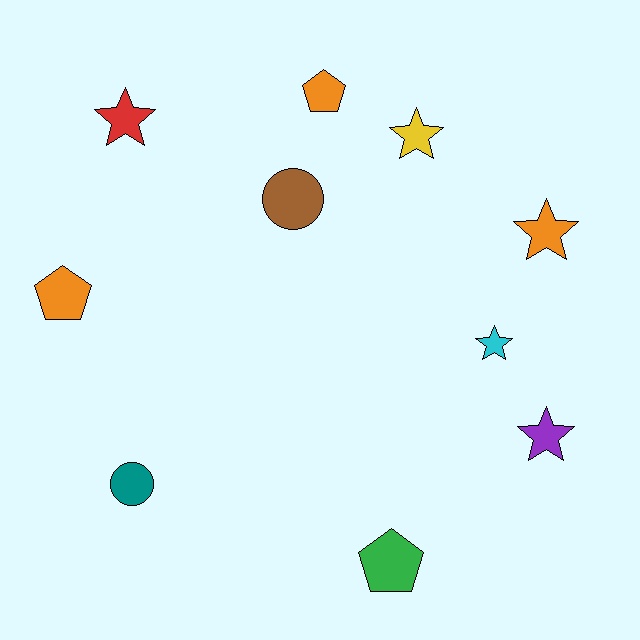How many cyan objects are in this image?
There is 1 cyan object.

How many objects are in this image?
There are 10 objects.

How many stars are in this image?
There are 5 stars.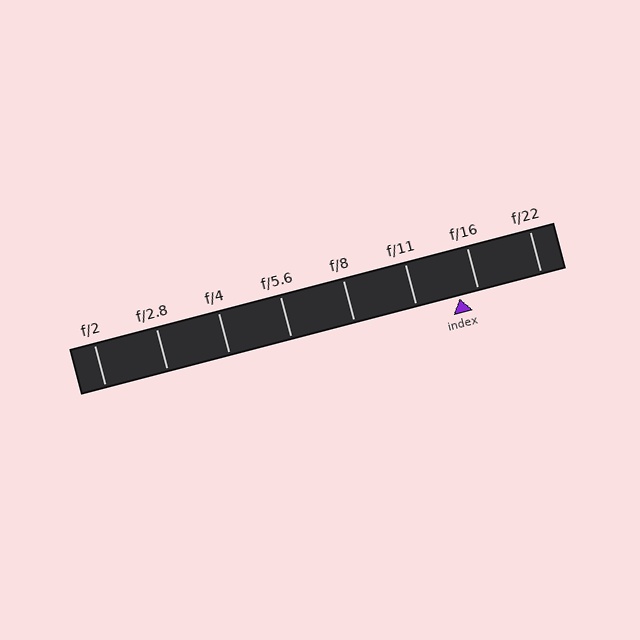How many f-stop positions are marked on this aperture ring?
There are 8 f-stop positions marked.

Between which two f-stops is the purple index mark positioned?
The index mark is between f/11 and f/16.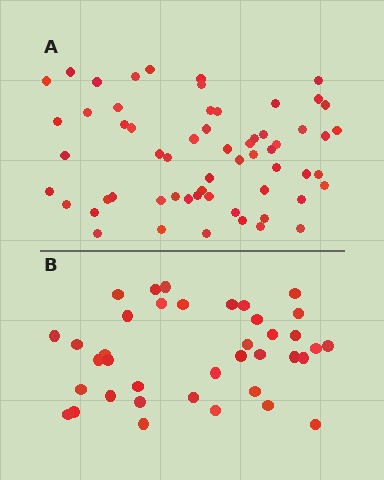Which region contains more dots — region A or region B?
Region A (the top region) has more dots.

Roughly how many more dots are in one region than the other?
Region A has approximately 20 more dots than region B.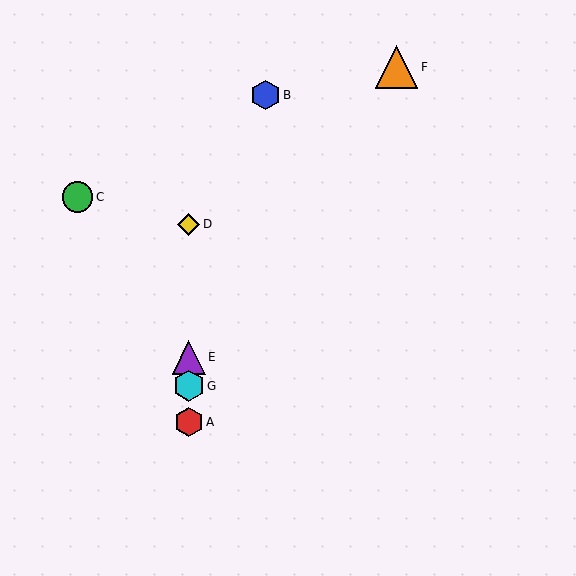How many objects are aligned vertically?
4 objects (A, D, E, G) are aligned vertically.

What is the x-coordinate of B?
Object B is at x≈266.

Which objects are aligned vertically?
Objects A, D, E, G are aligned vertically.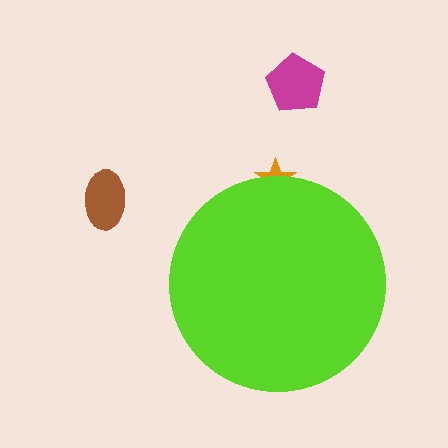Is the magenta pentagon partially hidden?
No, the magenta pentagon is fully visible.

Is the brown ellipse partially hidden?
No, the brown ellipse is fully visible.